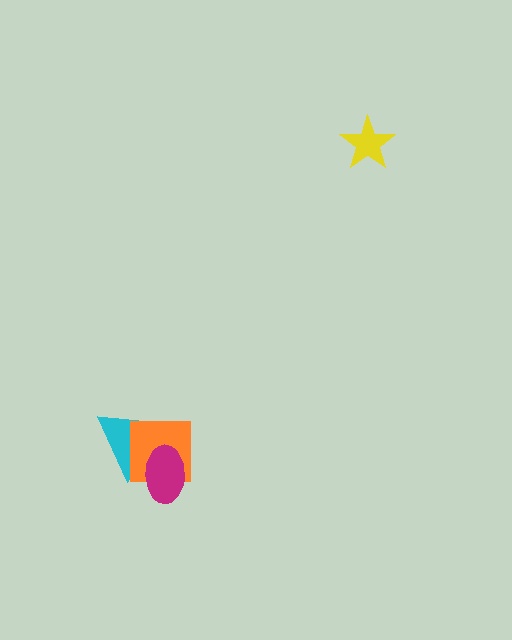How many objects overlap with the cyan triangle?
2 objects overlap with the cyan triangle.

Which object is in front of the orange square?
The magenta ellipse is in front of the orange square.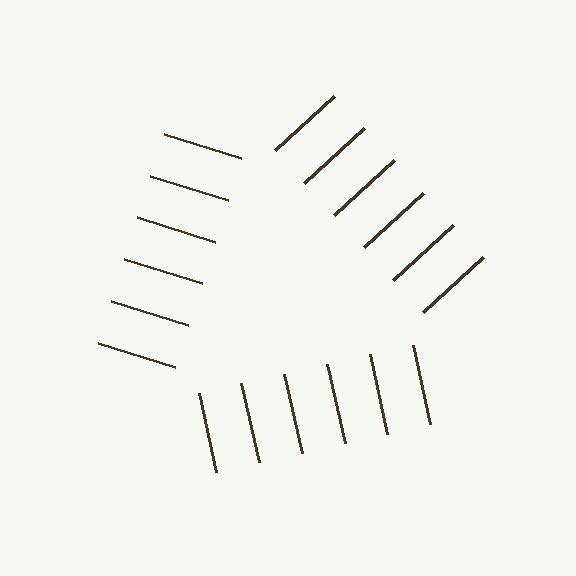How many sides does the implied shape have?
3 sides — the line-ends trace a triangle.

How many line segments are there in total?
18 — 6 along each of the 3 edges.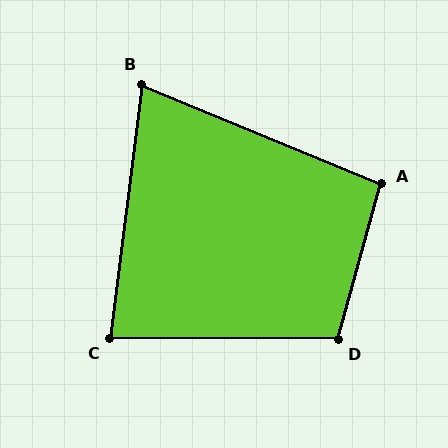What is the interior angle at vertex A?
Approximately 97 degrees (obtuse).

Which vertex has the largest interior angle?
D, at approximately 105 degrees.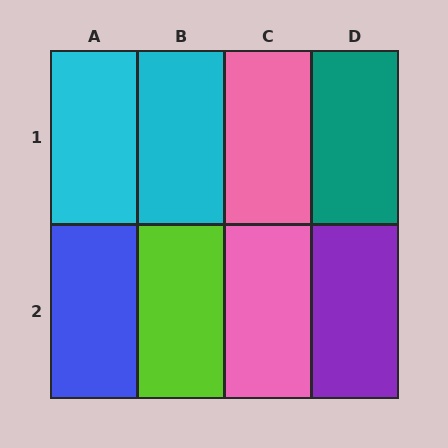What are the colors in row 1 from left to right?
Cyan, cyan, pink, teal.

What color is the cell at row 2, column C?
Pink.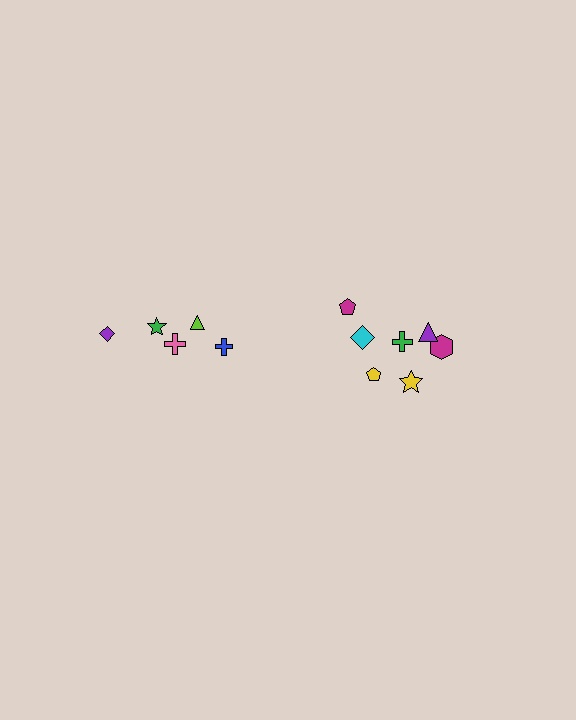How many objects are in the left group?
There are 5 objects.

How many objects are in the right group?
There are 7 objects.